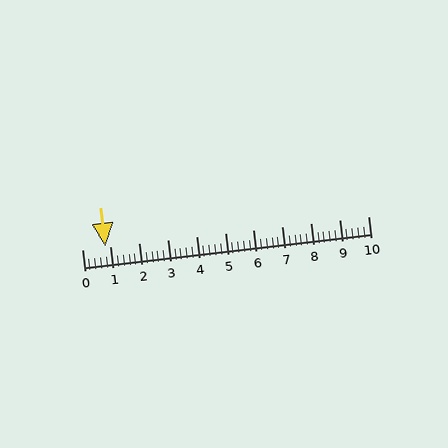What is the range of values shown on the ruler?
The ruler shows values from 0 to 10.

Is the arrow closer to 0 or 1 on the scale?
The arrow is closer to 1.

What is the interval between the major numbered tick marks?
The major tick marks are spaced 1 units apart.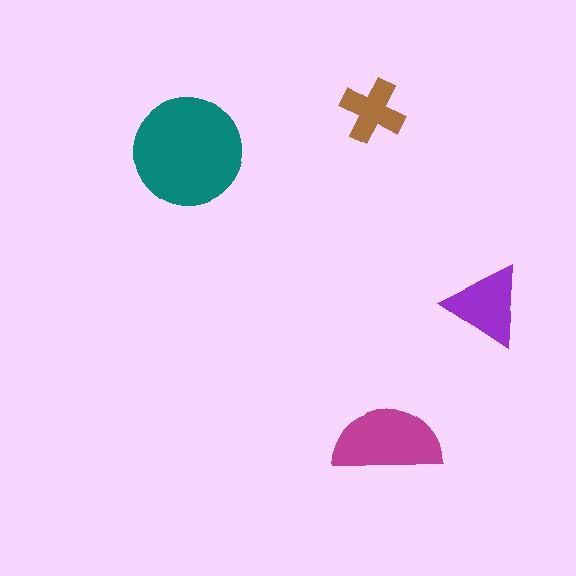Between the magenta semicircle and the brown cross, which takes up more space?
The magenta semicircle.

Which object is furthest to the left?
The teal circle is leftmost.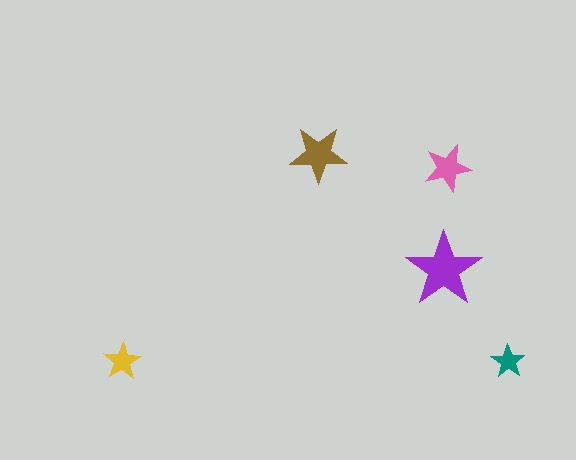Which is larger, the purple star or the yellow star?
The purple one.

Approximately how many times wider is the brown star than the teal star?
About 1.5 times wider.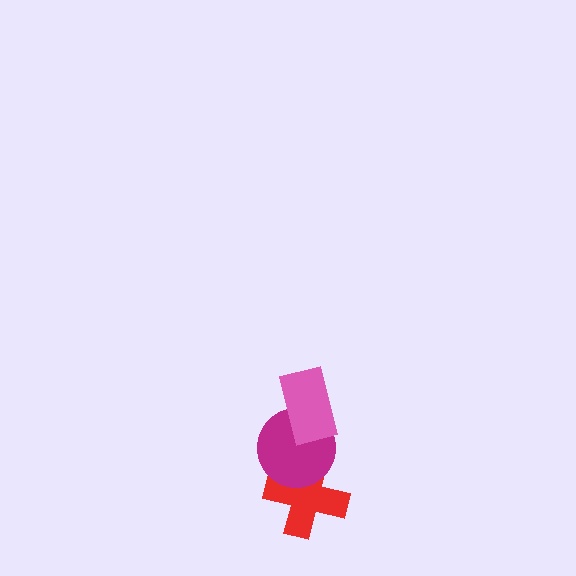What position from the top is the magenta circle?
The magenta circle is 2nd from the top.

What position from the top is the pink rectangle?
The pink rectangle is 1st from the top.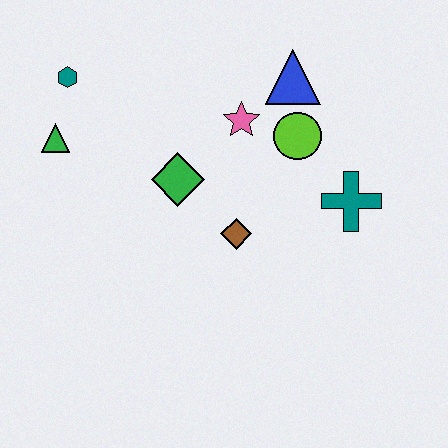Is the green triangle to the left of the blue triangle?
Yes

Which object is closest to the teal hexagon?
The green triangle is closest to the teal hexagon.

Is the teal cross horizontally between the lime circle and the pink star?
No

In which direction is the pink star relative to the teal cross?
The pink star is to the left of the teal cross.